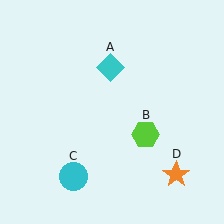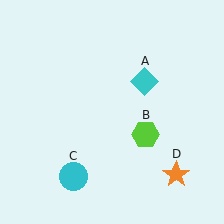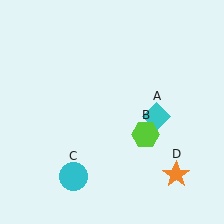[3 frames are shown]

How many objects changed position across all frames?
1 object changed position: cyan diamond (object A).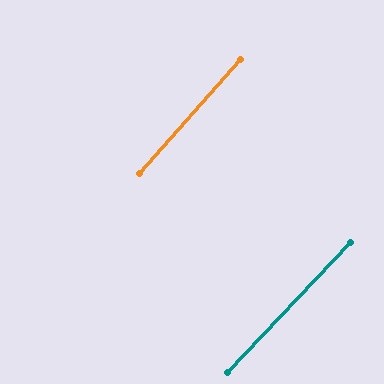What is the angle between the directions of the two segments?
Approximately 2 degrees.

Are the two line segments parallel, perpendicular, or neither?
Parallel — their directions differ by only 1.7°.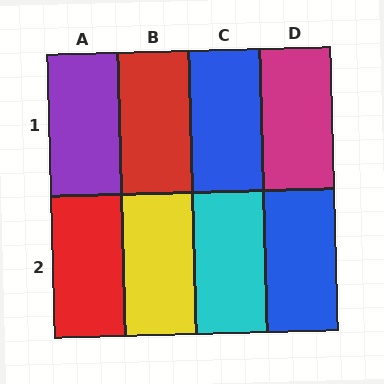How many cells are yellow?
1 cell is yellow.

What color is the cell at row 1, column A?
Purple.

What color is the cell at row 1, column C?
Blue.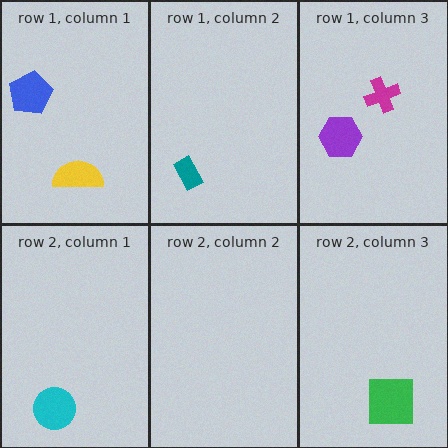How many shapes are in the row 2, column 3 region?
1.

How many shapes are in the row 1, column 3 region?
2.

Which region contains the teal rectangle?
The row 1, column 2 region.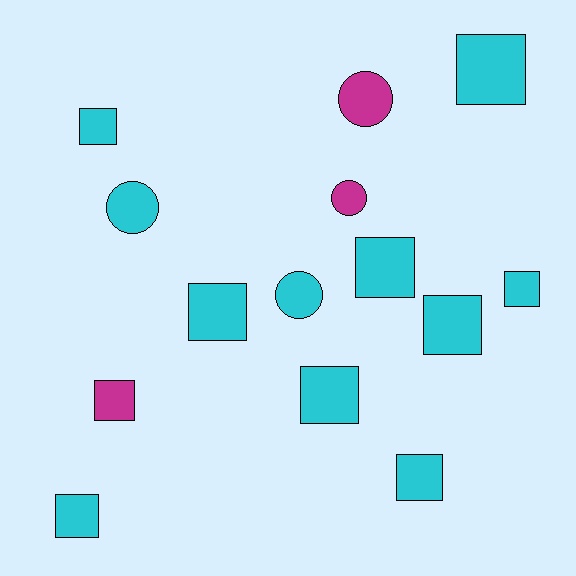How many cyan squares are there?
There are 9 cyan squares.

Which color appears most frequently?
Cyan, with 11 objects.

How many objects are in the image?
There are 14 objects.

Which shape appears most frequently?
Square, with 10 objects.